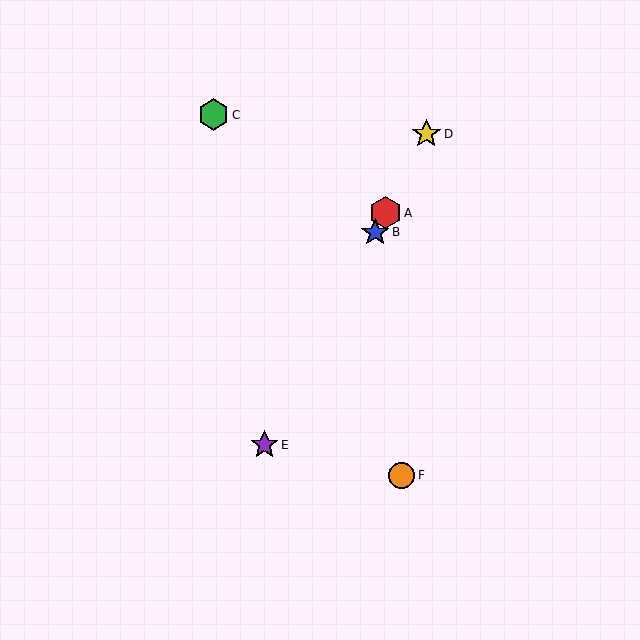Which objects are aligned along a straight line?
Objects A, B, D, E are aligned along a straight line.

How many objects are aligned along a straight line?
4 objects (A, B, D, E) are aligned along a straight line.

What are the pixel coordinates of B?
Object B is at (375, 232).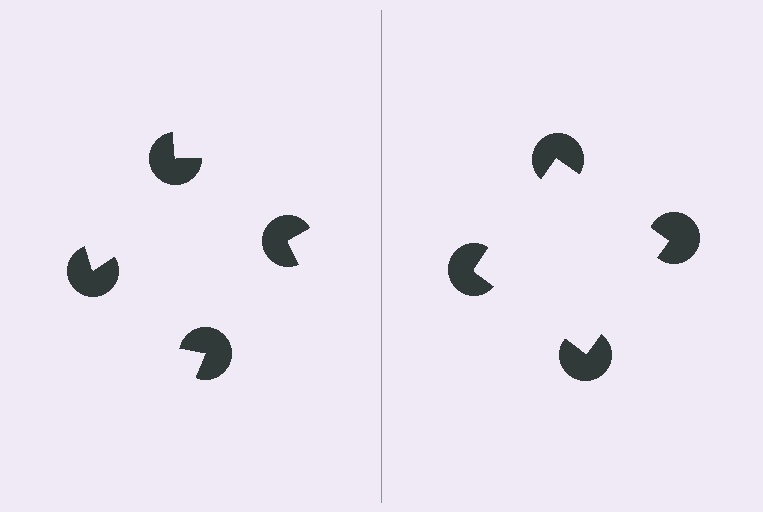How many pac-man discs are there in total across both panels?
8 — 4 on each side.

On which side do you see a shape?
An illusory square appears on the right side. On the left side the wedge cuts are rotated, so no coherent shape forms.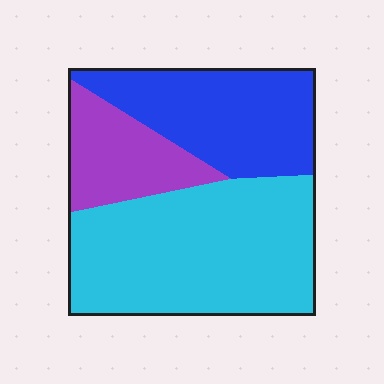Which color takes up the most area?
Cyan, at roughly 50%.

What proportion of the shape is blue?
Blue takes up about one third (1/3) of the shape.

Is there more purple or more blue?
Blue.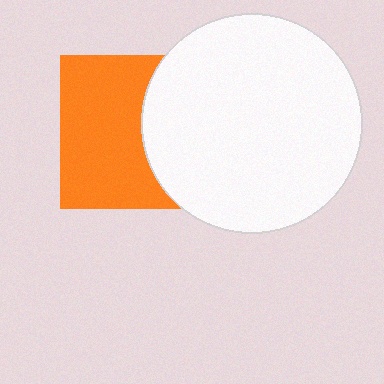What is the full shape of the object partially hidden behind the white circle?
The partially hidden object is an orange square.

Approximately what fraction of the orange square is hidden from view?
Roughly 41% of the orange square is hidden behind the white circle.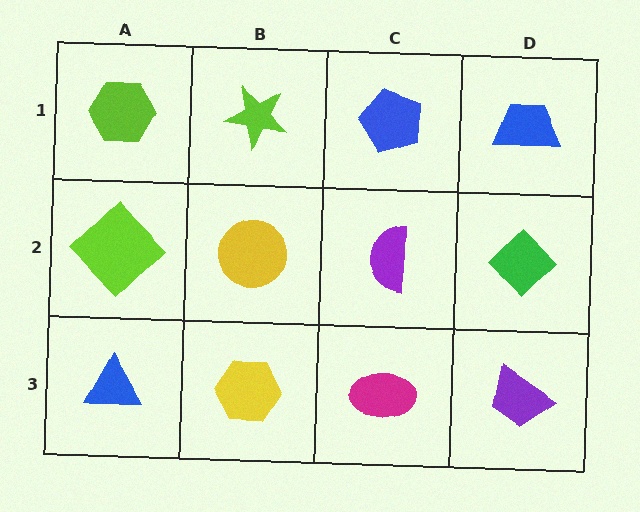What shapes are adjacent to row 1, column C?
A purple semicircle (row 2, column C), a lime star (row 1, column B), a blue trapezoid (row 1, column D).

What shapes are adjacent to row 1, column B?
A yellow circle (row 2, column B), a lime hexagon (row 1, column A), a blue pentagon (row 1, column C).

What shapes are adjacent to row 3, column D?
A green diamond (row 2, column D), a magenta ellipse (row 3, column C).